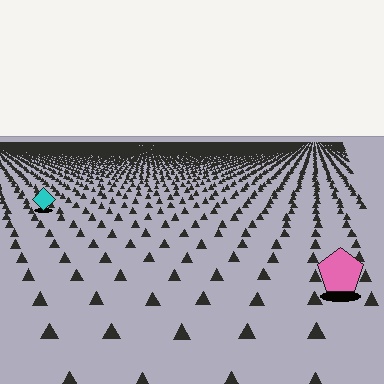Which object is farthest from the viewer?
The cyan diamond is farthest from the viewer. It appears smaller and the ground texture around it is denser.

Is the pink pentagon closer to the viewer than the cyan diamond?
Yes. The pink pentagon is closer — you can tell from the texture gradient: the ground texture is coarser near it.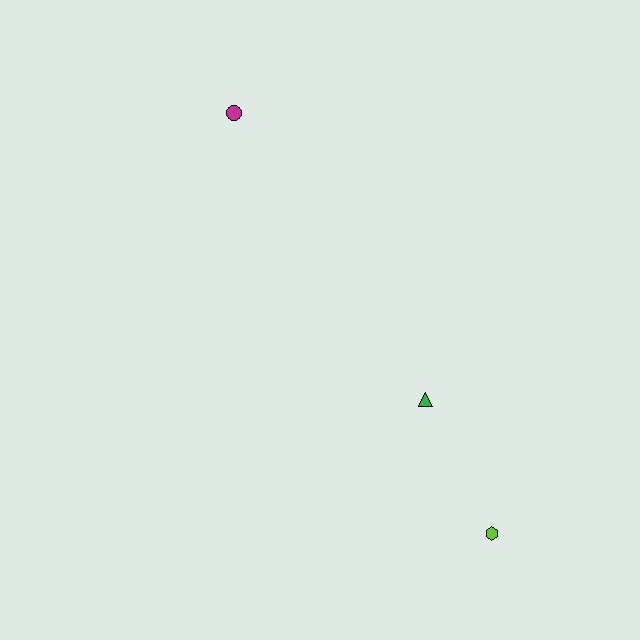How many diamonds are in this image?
There are no diamonds.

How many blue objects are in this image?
There are no blue objects.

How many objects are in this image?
There are 3 objects.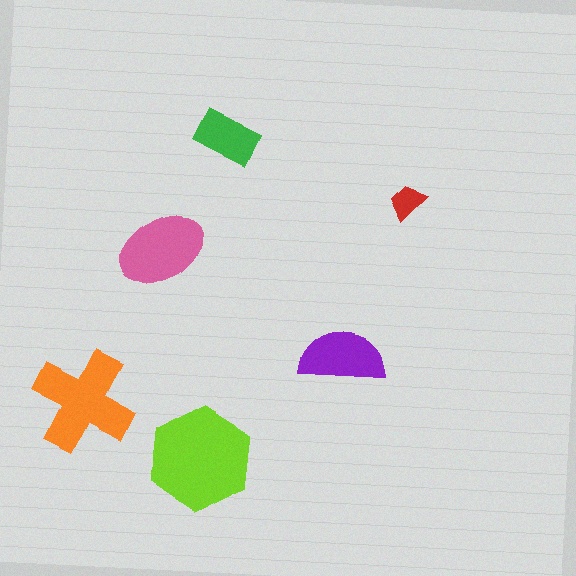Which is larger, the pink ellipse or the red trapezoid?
The pink ellipse.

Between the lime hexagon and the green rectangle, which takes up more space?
The lime hexagon.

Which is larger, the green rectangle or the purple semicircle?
The purple semicircle.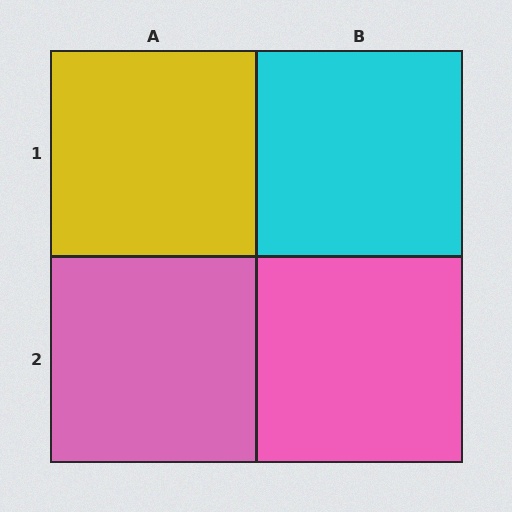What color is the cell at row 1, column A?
Yellow.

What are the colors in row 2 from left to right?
Pink, pink.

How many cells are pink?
2 cells are pink.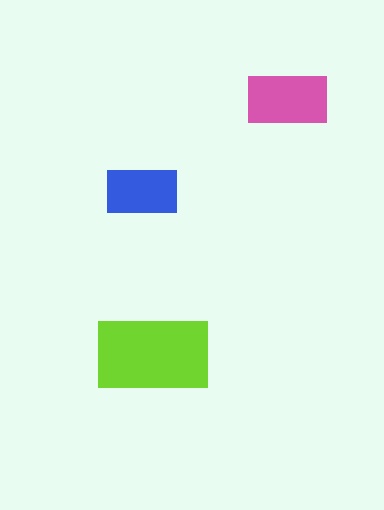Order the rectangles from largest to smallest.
the lime one, the pink one, the blue one.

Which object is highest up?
The pink rectangle is topmost.